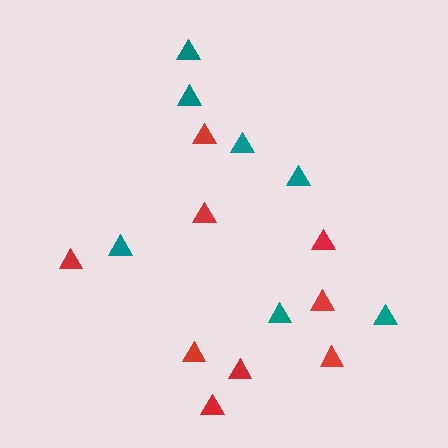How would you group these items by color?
There are 2 groups: one group of red triangles (9) and one group of teal triangles (7).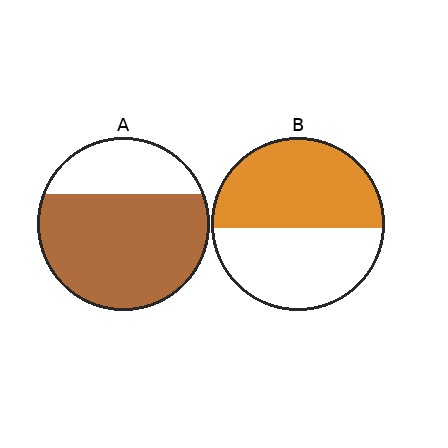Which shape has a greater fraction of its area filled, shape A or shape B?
Shape A.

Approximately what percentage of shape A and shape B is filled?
A is approximately 70% and B is approximately 55%.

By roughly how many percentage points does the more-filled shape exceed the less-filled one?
By roughly 20 percentage points (A over B).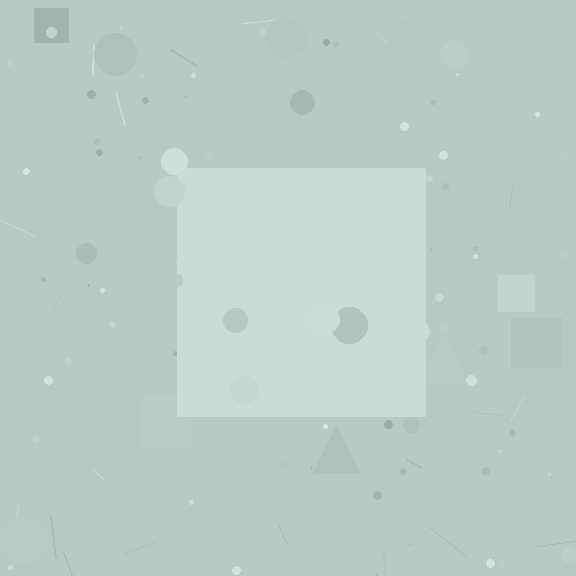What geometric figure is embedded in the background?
A square is embedded in the background.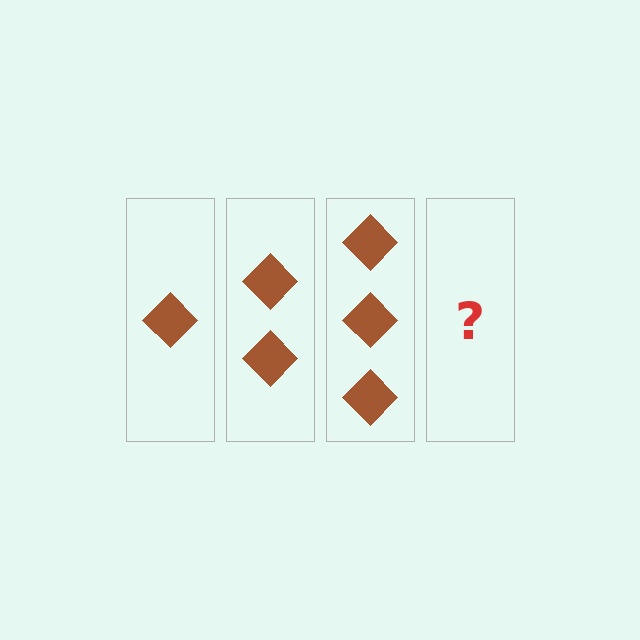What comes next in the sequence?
The next element should be 4 diamonds.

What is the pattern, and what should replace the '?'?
The pattern is that each step adds one more diamond. The '?' should be 4 diamonds.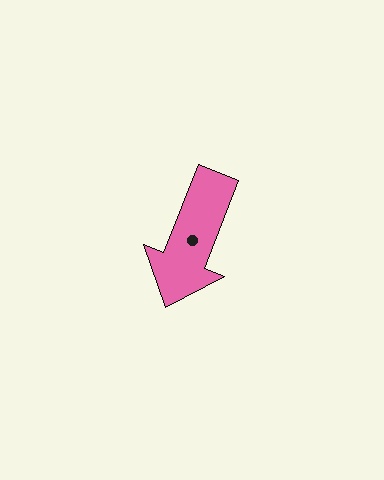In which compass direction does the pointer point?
South.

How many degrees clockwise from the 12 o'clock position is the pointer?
Approximately 201 degrees.